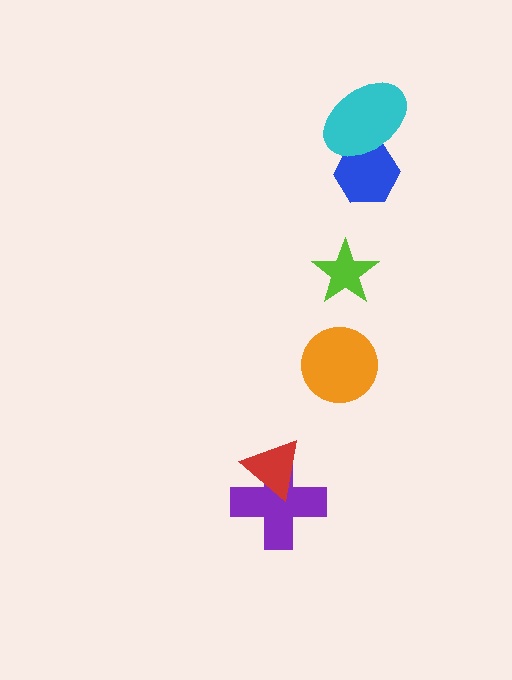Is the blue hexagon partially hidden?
Yes, it is partially covered by another shape.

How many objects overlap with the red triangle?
1 object overlaps with the red triangle.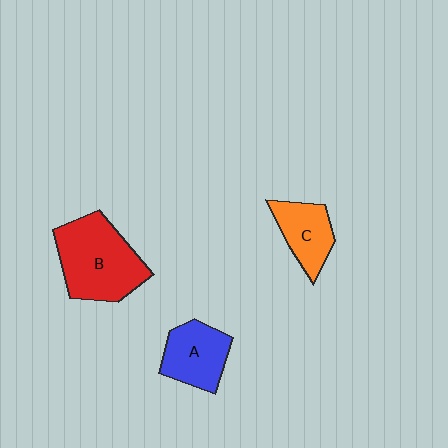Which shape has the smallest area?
Shape C (orange).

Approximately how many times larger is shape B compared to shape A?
Approximately 1.6 times.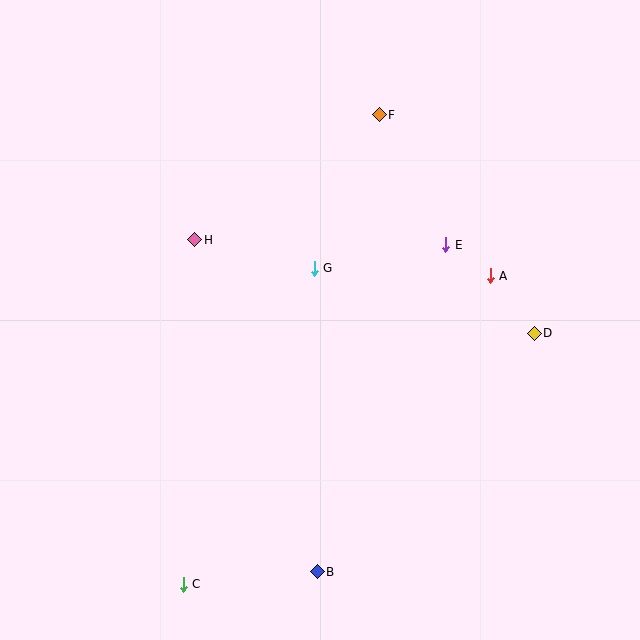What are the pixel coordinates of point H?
Point H is at (195, 240).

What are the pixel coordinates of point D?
Point D is at (534, 333).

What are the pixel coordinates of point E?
Point E is at (446, 245).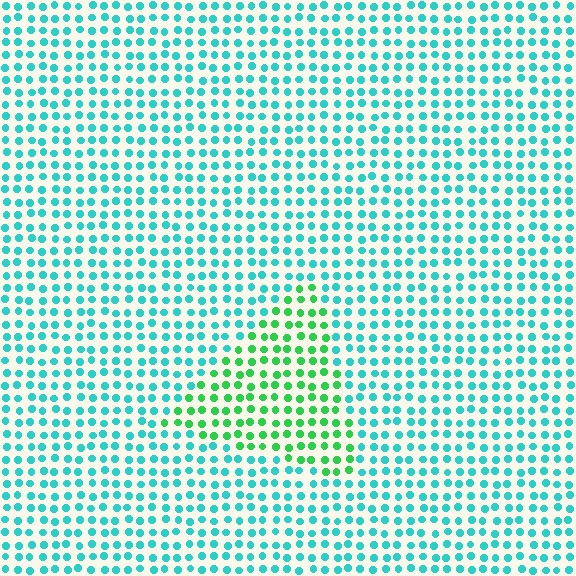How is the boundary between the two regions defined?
The boundary is defined purely by a slight shift in hue (about 45 degrees). Spacing, size, and orientation are identical on both sides.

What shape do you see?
I see a triangle.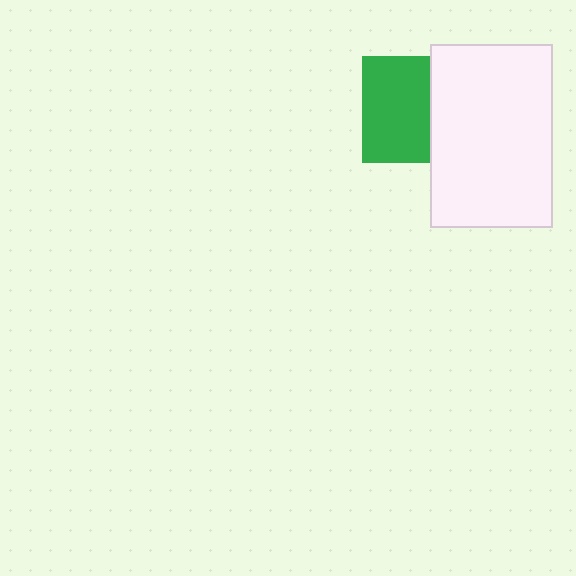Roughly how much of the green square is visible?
About half of it is visible (roughly 63%).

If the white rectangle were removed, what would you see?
You would see the complete green square.